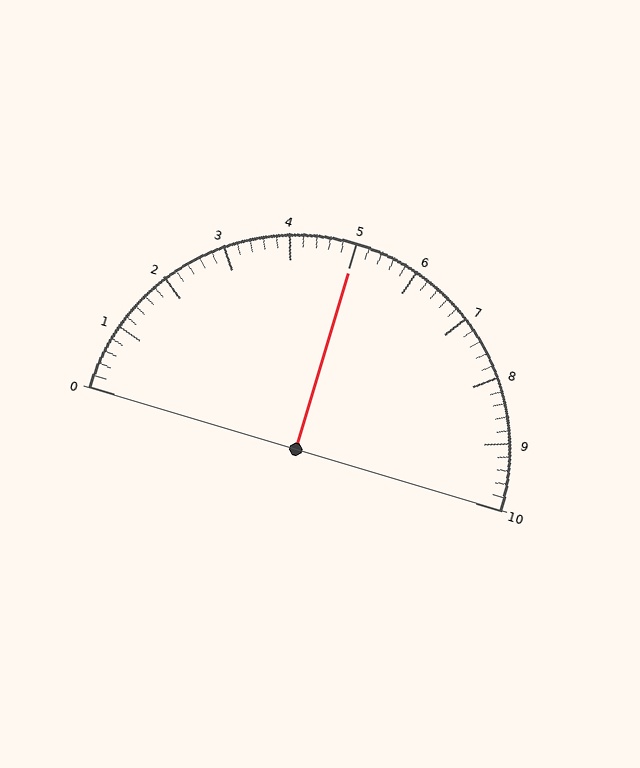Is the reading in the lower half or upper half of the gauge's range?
The reading is in the upper half of the range (0 to 10).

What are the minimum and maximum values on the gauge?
The gauge ranges from 0 to 10.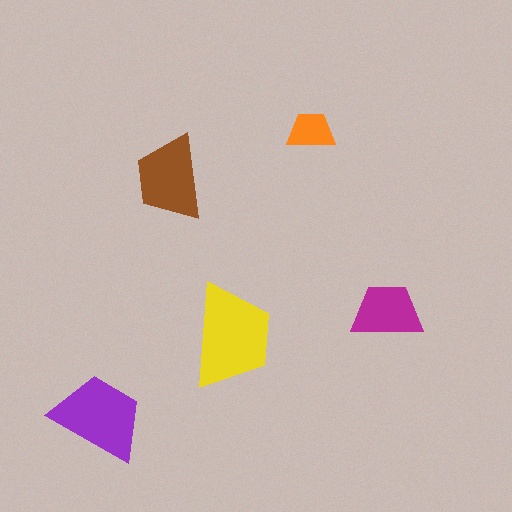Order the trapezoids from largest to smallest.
the yellow one, the purple one, the brown one, the magenta one, the orange one.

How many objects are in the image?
There are 5 objects in the image.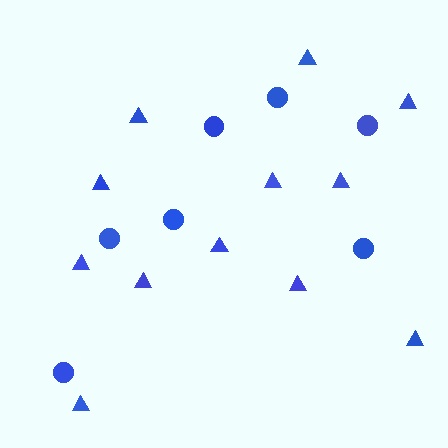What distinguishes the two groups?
There are 2 groups: one group of triangles (12) and one group of circles (7).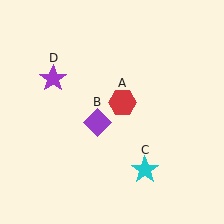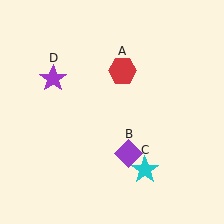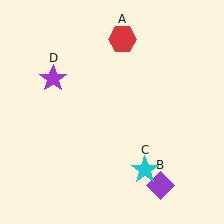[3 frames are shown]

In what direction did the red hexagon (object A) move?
The red hexagon (object A) moved up.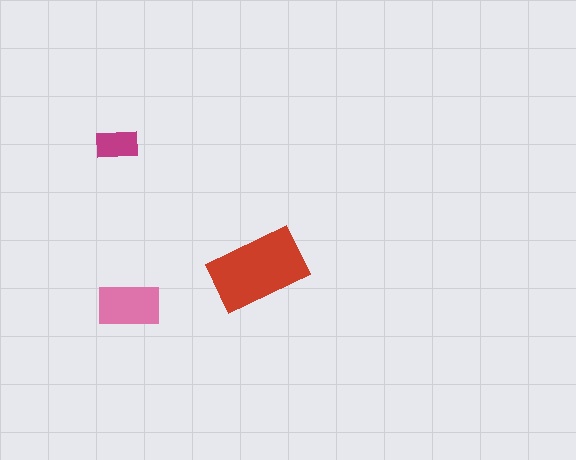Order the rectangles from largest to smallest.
the red one, the pink one, the magenta one.